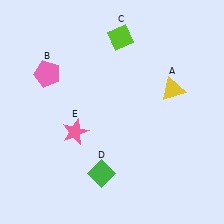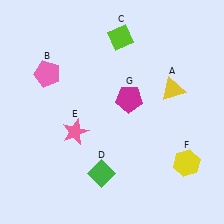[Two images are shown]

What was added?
A yellow hexagon (F), a magenta pentagon (G) were added in Image 2.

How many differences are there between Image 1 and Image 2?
There are 2 differences between the two images.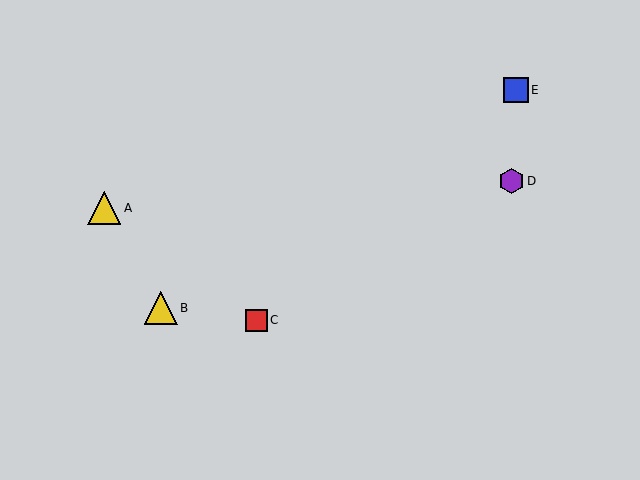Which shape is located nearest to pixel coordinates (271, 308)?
The red square (labeled C) at (256, 320) is nearest to that location.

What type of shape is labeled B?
Shape B is a yellow triangle.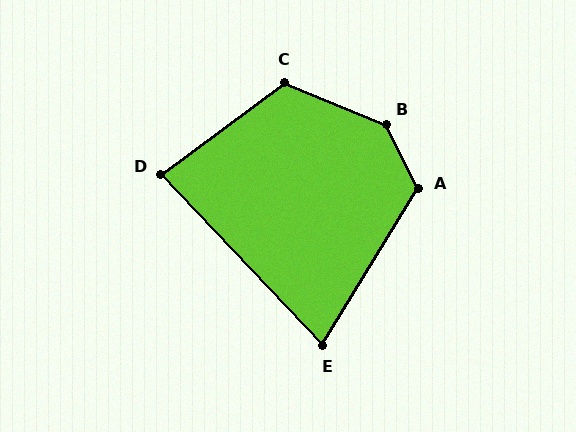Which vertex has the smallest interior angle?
E, at approximately 75 degrees.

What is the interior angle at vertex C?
Approximately 121 degrees (obtuse).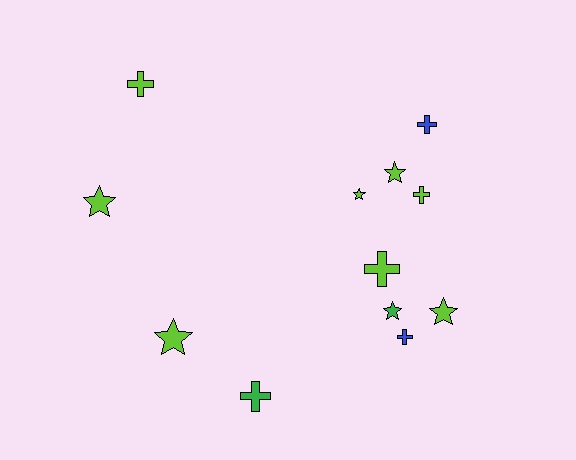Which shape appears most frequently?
Star, with 6 objects.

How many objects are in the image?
There are 12 objects.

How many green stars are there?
There is 1 green star.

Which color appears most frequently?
Lime, with 8 objects.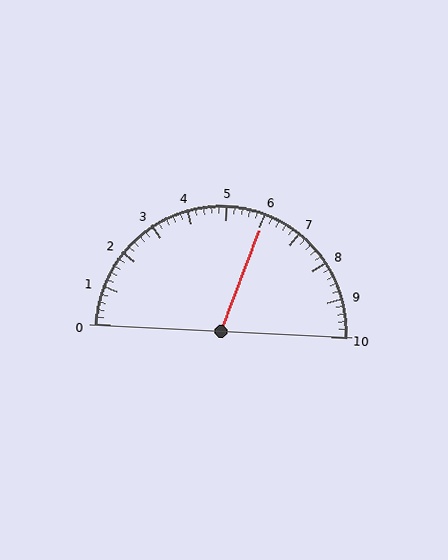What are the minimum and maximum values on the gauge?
The gauge ranges from 0 to 10.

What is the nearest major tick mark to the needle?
The nearest major tick mark is 6.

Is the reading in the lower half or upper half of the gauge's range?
The reading is in the upper half of the range (0 to 10).